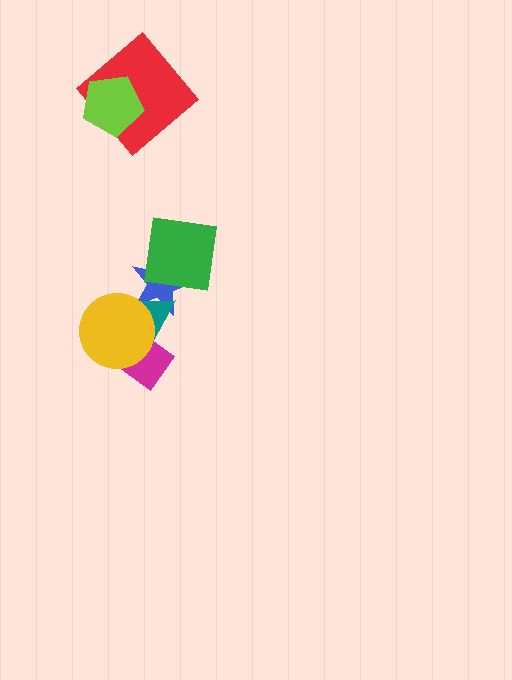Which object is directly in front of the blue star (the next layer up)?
The teal triangle is directly in front of the blue star.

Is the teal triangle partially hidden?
Yes, it is partially covered by another shape.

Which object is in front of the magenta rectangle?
The yellow circle is in front of the magenta rectangle.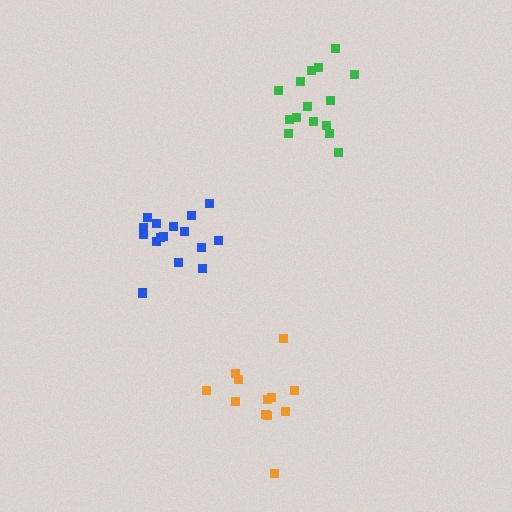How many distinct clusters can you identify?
There are 3 distinct clusters.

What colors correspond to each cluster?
The clusters are colored: orange, blue, green.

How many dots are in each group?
Group 1: 12 dots, Group 2: 16 dots, Group 3: 15 dots (43 total).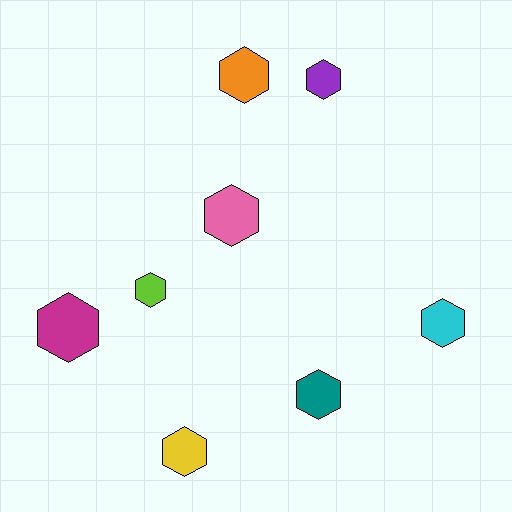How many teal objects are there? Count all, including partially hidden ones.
There is 1 teal object.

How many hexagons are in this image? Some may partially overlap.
There are 8 hexagons.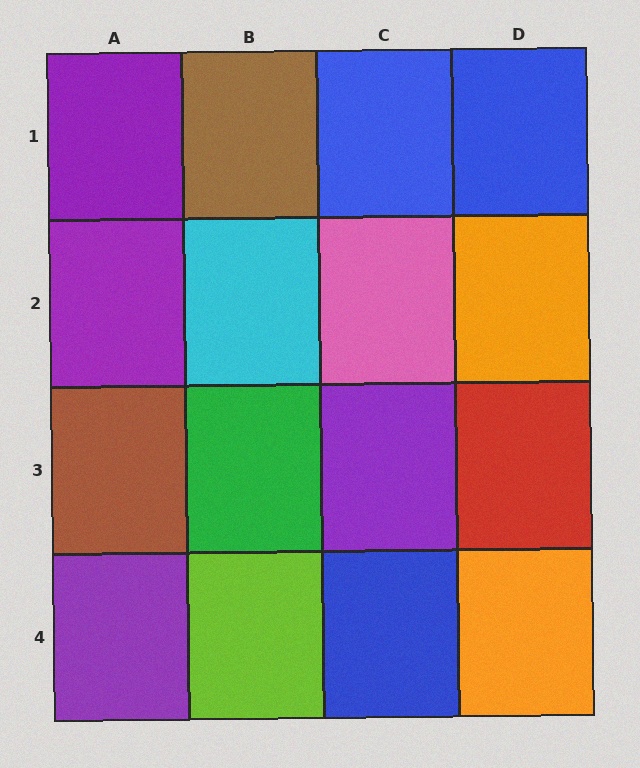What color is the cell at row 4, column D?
Orange.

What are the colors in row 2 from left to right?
Purple, cyan, pink, orange.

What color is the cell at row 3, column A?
Brown.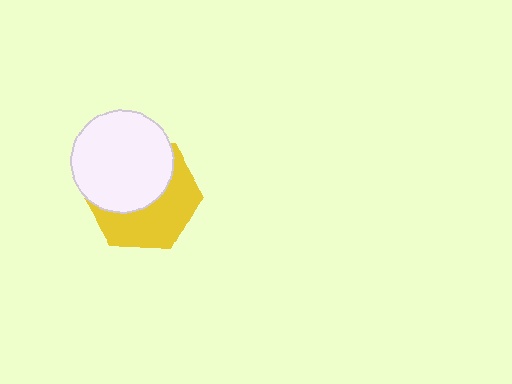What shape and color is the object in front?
The object in front is a white circle.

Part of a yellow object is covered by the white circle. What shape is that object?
It is a hexagon.